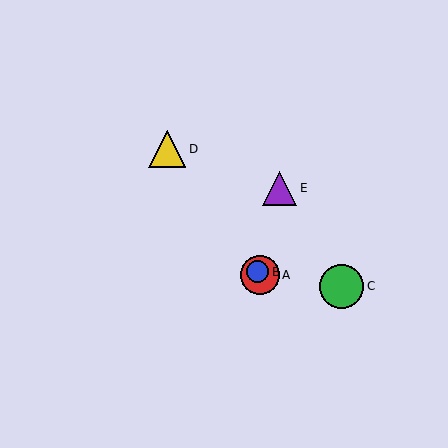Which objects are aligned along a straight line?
Objects A, B, D are aligned along a straight line.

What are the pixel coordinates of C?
Object C is at (342, 286).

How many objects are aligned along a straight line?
3 objects (A, B, D) are aligned along a straight line.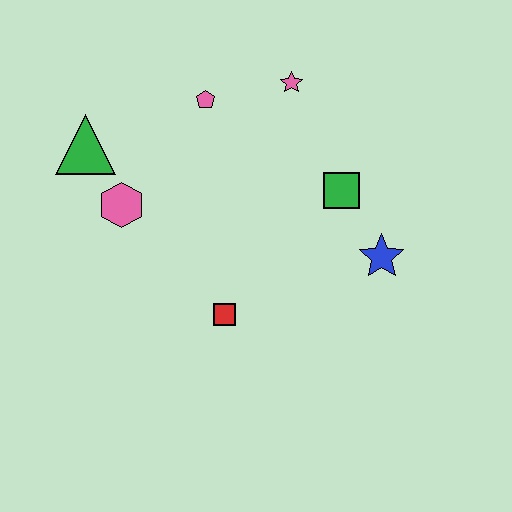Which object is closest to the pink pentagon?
The pink star is closest to the pink pentagon.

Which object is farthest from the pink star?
The red square is farthest from the pink star.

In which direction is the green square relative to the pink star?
The green square is below the pink star.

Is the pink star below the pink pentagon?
No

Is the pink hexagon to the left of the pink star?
Yes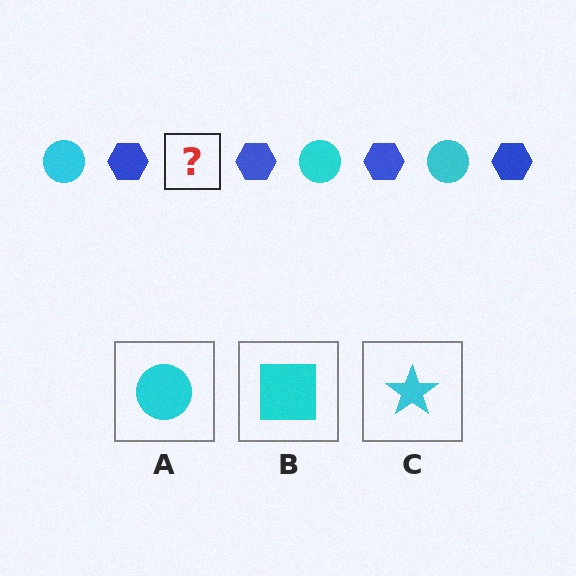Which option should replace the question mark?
Option A.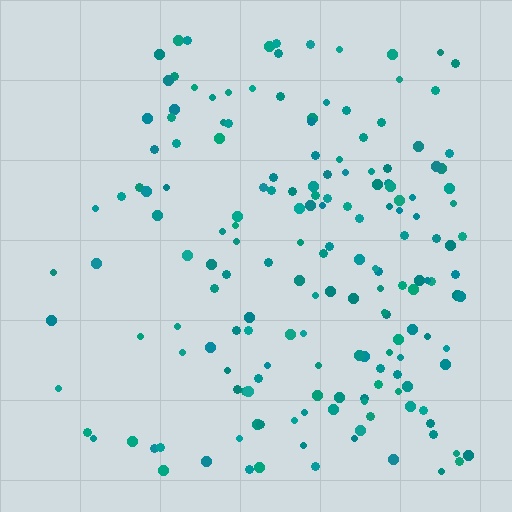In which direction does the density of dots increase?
From left to right, with the right side densest.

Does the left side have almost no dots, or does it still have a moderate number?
Still a moderate number, just noticeably fewer than the right.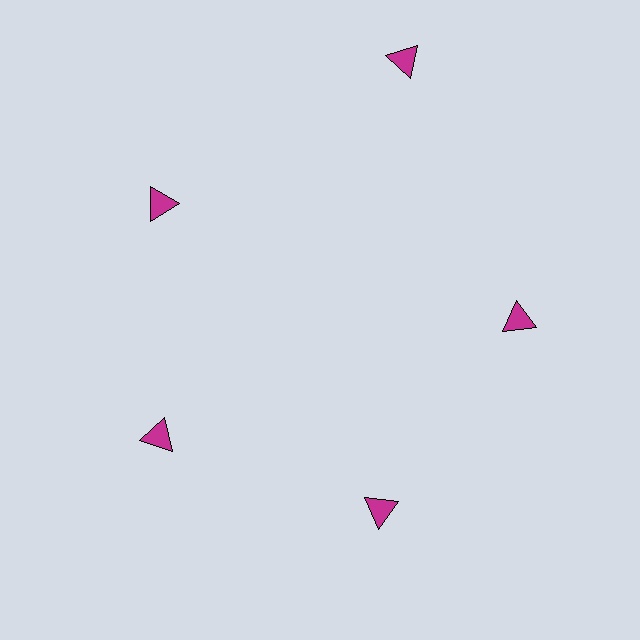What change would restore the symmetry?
The symmetry would be restored by moving it inward, back onto the ring so that all 5 triangles sit at equal angles and equal distance from the center.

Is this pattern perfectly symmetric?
No. The 5 magenta triangles are arranged in a ring, but one element near the 1 o'clock position is pushed outward from the center, breaking the 5-fold rotational symmetry.